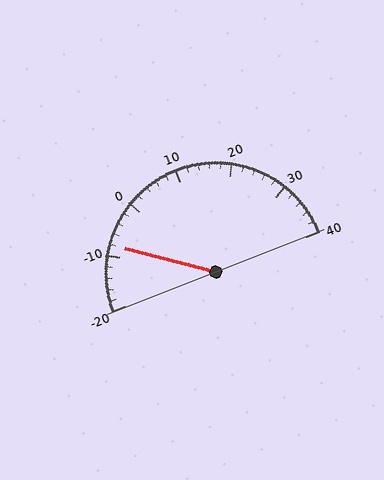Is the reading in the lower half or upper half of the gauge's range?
The reading is in the lower half of the range (-20 to 40).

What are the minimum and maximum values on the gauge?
The gauge ranges from -20 to 40.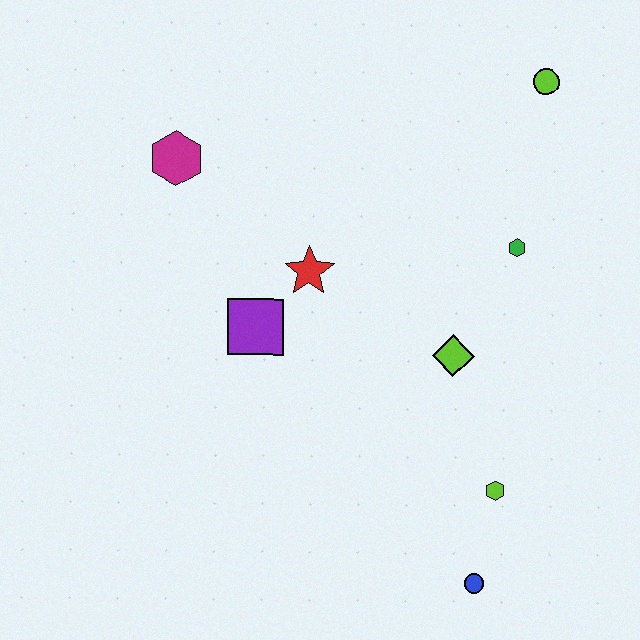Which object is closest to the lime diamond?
The green hexagon is closest to the lime diamond.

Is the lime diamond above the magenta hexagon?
No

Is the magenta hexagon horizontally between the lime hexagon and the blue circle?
No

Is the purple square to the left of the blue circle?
Yes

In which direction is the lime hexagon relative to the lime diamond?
The lime hexagon is below the lime diamond.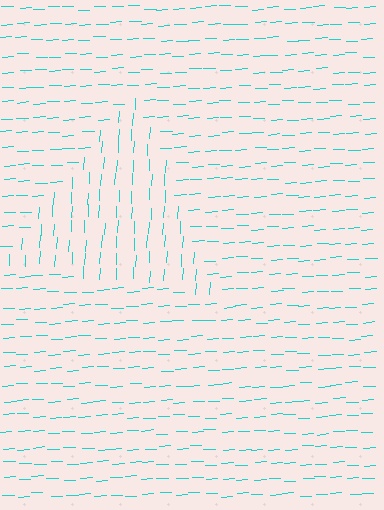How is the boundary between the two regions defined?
The boundary is defined purely by a change in line orientation (approximately 84 degrees difference). All lines are the same color and thickness.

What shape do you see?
I see a triangle.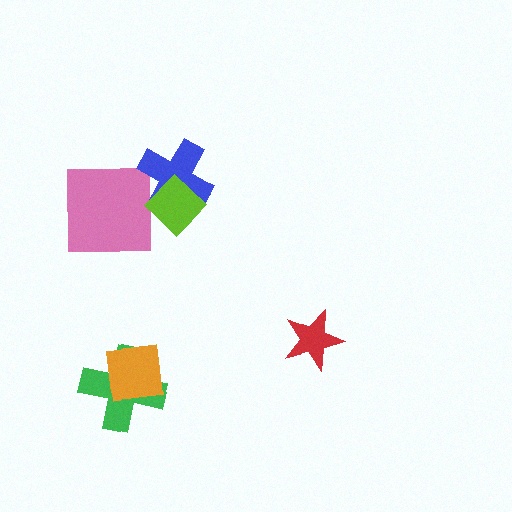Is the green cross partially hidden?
Yes, it is partially covered by another shape.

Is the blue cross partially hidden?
Yes, it is partially covered by another shape.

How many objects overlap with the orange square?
1 object overlaps with the orange square.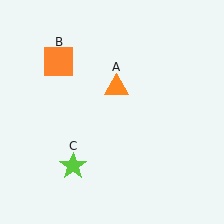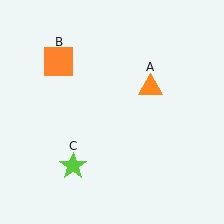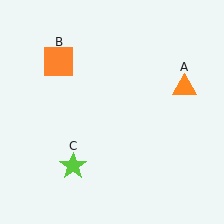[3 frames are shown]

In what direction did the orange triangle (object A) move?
The orange triangle (object A) moved right.